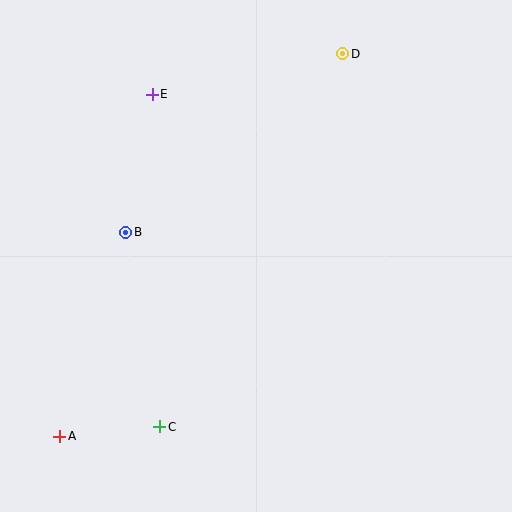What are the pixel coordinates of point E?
Point E is at (152, 94).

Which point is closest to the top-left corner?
Point E is closest to the top-left corner.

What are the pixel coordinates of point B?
Point B is at (126, 232).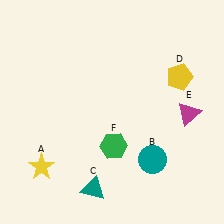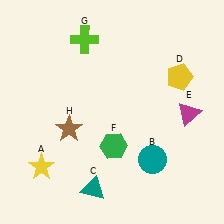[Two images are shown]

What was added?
A lime cross (G), a brown star (H) were added in Image 2.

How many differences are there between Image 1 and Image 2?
There are 2 differences between the two images.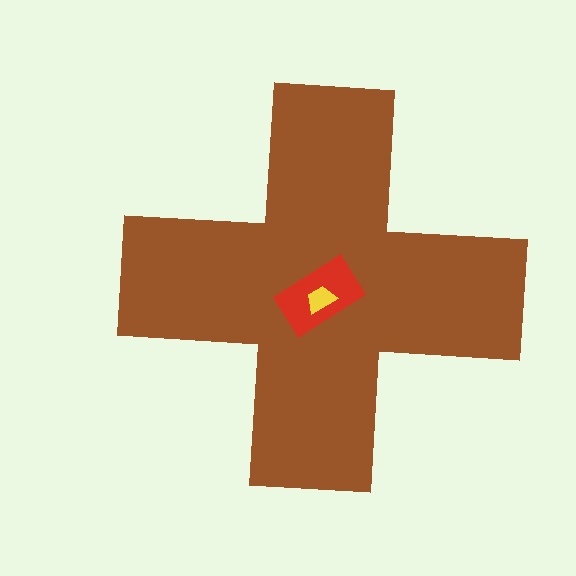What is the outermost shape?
The brown cross.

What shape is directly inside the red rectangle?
The yellow trapezoid.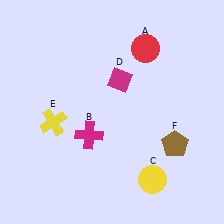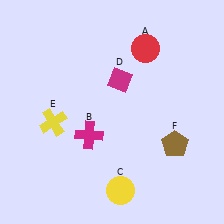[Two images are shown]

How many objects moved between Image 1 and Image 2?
1 object moved between the two images.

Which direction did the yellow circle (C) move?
The yellow circle (C) moved left.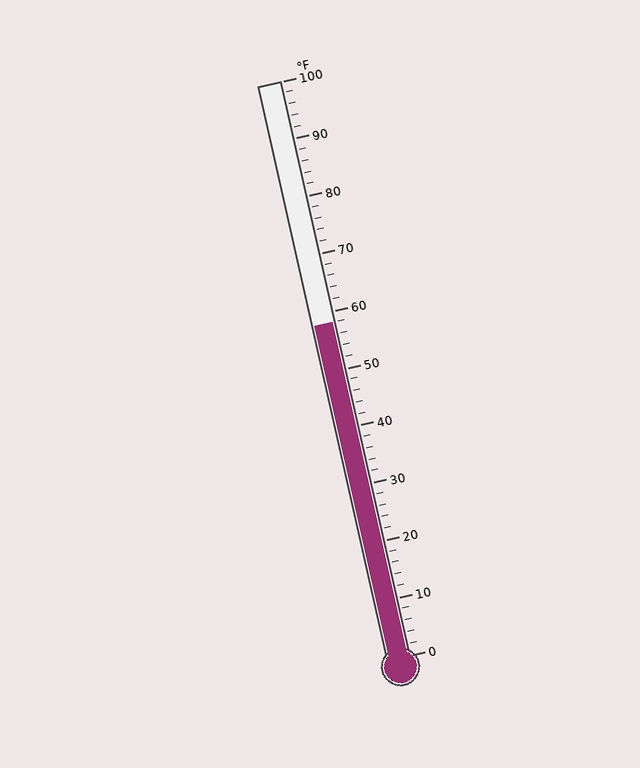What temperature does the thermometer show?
The thermometer shows approximately 58°F.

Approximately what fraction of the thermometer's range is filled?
The thermometer is filled to approximately 60% of its range.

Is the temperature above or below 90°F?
The temperature is below 90°F.